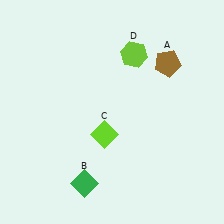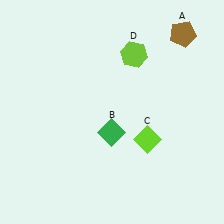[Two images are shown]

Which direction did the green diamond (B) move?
The green diamond (B) moved up.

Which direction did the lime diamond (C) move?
The lime diamond (C) moved right.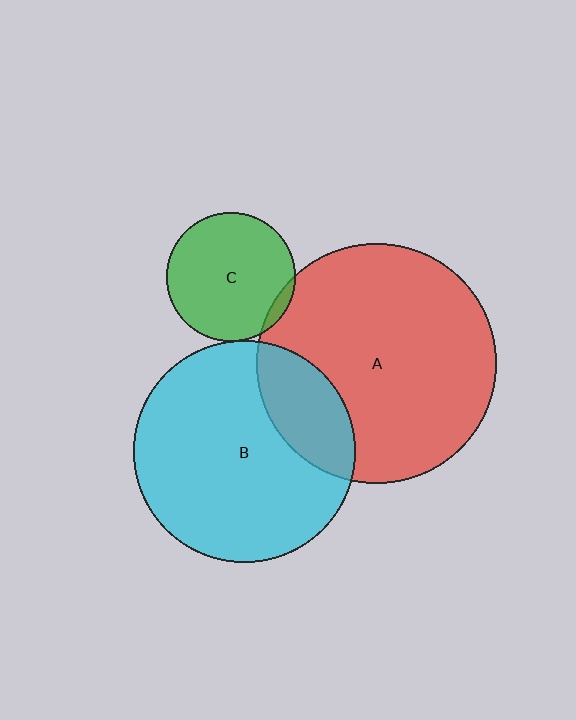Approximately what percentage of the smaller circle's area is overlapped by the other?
Approximately 20%.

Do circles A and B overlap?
Yes.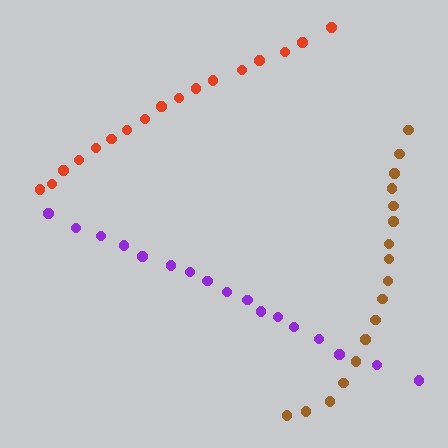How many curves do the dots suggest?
There are 3 distinct paths.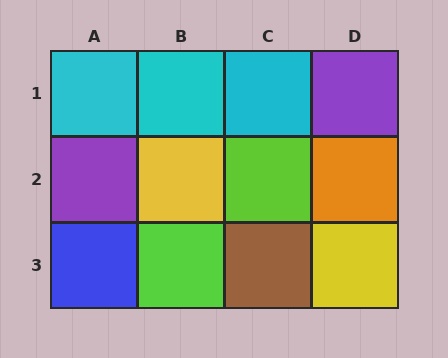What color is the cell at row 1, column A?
Cyan.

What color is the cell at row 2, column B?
Yellow.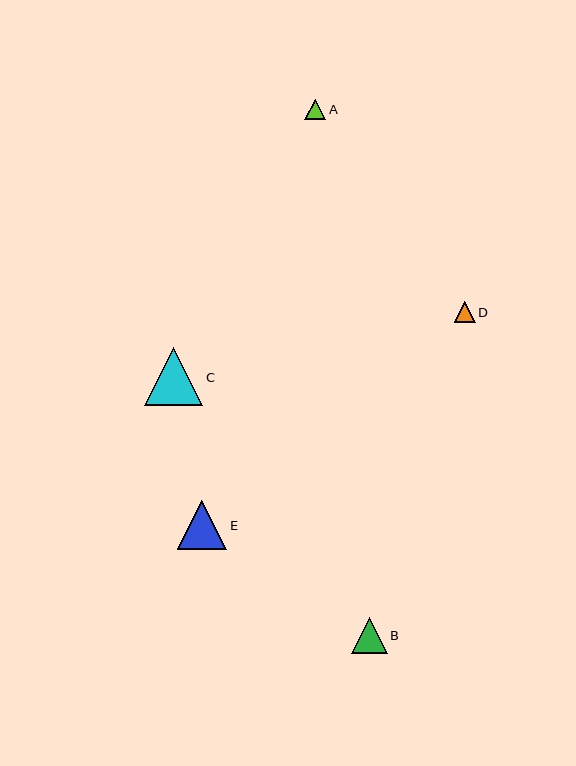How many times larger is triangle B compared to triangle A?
Triangle B is approximately 1.7 times the size of triangle A.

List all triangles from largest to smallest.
From largest to smallest: C, E, B, A, D.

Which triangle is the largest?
Triangle C is the largest with a size of approximately 59 pixels.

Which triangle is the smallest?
Triangle D is the smallest with a size of approximately 21 pixels.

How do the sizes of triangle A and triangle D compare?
Triangle A and triangle D are approximately the same size.